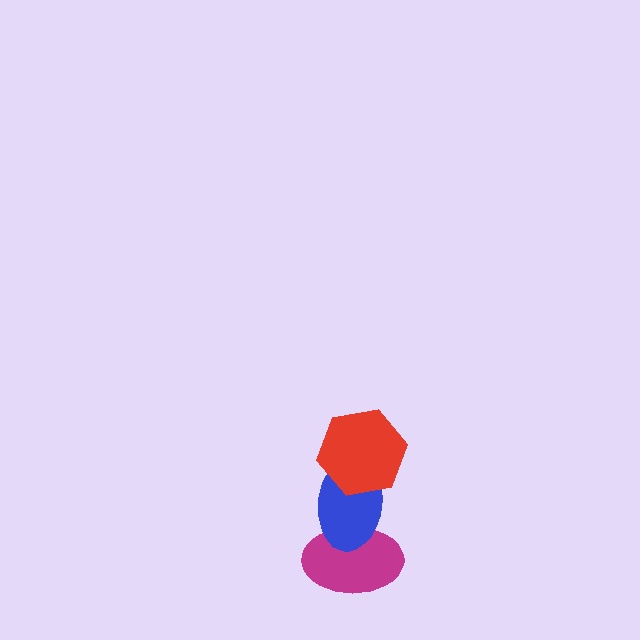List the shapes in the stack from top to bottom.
From top to bottom: the red hexagon, the blue ellipse, the magenta ellipse.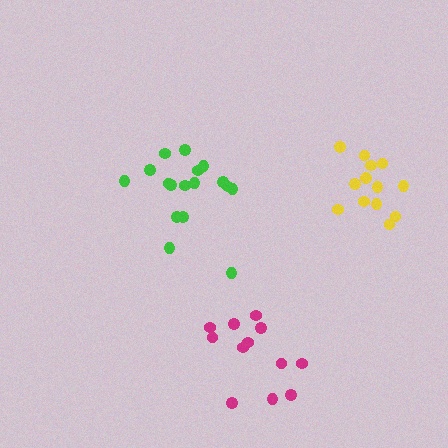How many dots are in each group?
Group 1: 12 dots, Group 2: 17 dots, Group 3: 13 dots (42 total).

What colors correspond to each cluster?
The clusters are colored: magenta, green, yellow.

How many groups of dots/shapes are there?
There are 3 groups.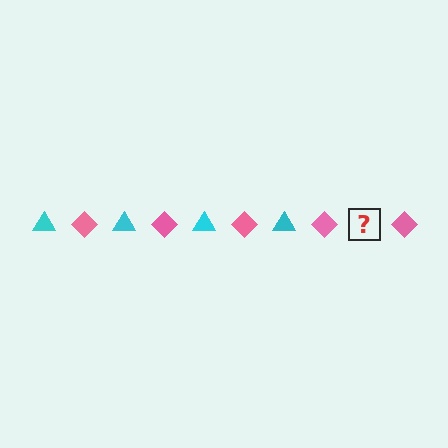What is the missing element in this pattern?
The missing element is a cyan triangle.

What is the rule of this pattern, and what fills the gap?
The rule is that the pattern alternates between cyan triangle and pink diamond. The gap should be filled with a cyan triangle.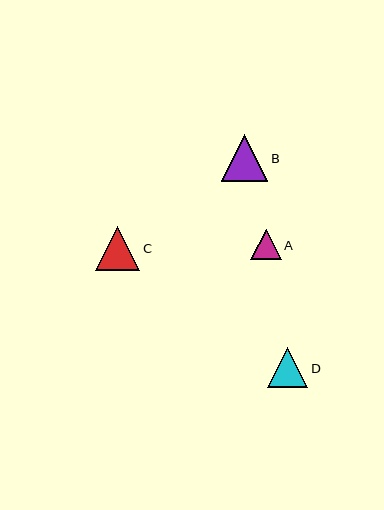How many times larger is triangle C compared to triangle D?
Triangle C is approximately 1.1 times the size of triangle D.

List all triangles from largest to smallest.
From largest to smallest: B, C, D, A.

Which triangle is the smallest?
Triangle A is the smallest with a size of approximately 30 pixels.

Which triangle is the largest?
Triangle B is the largest with a size of approximately 47 pixels.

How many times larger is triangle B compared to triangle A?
Triangle B is approximately 1.5 times the size of triangle A.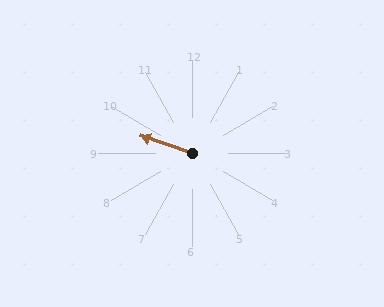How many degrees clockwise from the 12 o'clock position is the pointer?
Approximately 289 degrees.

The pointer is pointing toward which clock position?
Roughly 10 o'clock.